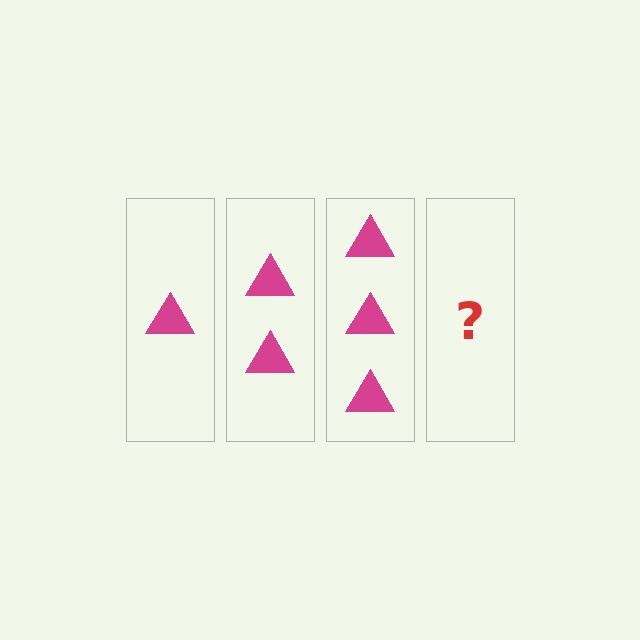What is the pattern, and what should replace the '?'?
The pattern is that each step adds one more triangle. The '?' should be 4 triangles.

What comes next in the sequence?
The next element should be 4 triangles.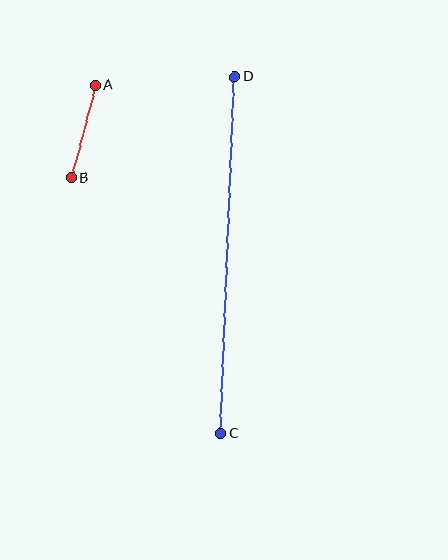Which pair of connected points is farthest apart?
Points C and D are farthest apart.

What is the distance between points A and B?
The distance is approximately 96 pixels.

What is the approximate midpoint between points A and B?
The midpoint is at approximately (83, 132) pixels.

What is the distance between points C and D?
The distance is approximately 357 pixels.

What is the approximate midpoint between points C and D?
The midpoint is at approximately (228, 255) pixels.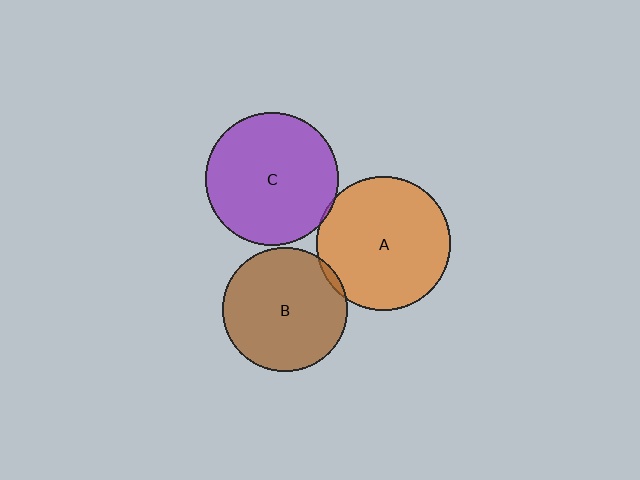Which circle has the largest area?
Circle A (orange).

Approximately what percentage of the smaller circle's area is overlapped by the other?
Approximately 5%.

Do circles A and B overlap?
Yes.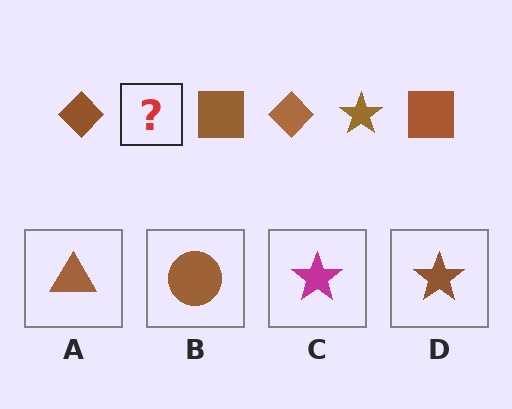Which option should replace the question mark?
Option D.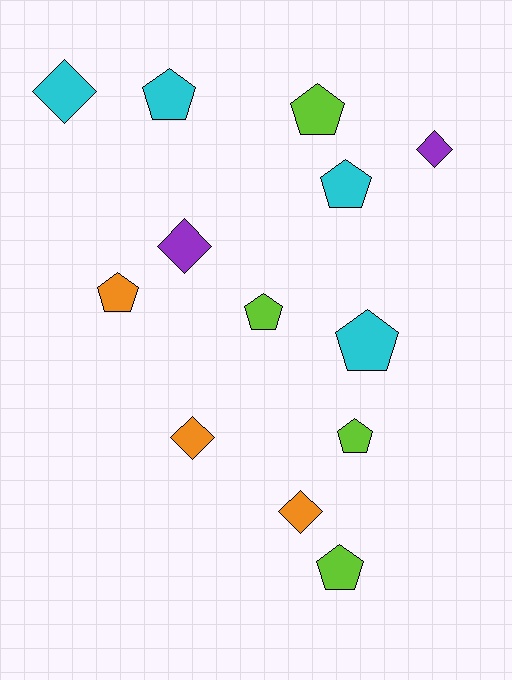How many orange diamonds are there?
There are 2 orange diamonds.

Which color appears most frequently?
Cyan, with 4 objects.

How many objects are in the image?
There are 13 objects.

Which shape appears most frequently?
Pentagon, with 8 objects.